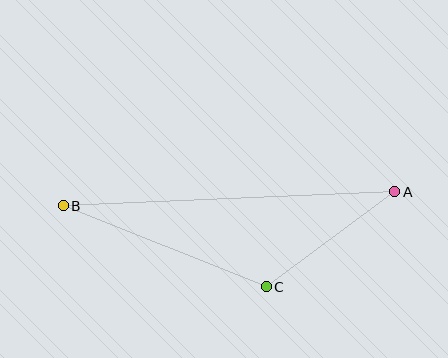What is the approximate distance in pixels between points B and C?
The distance between B and C is approximately 218 pixels.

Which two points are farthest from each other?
Points A and B are farthest from each other.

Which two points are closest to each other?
Points A and C are closest to each other.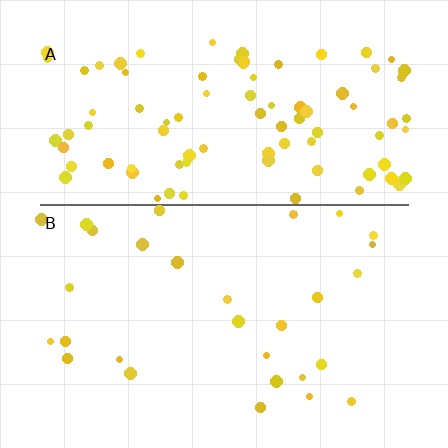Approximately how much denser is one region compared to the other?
Approximately 3.1× — region A over region B.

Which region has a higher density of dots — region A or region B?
A (the top).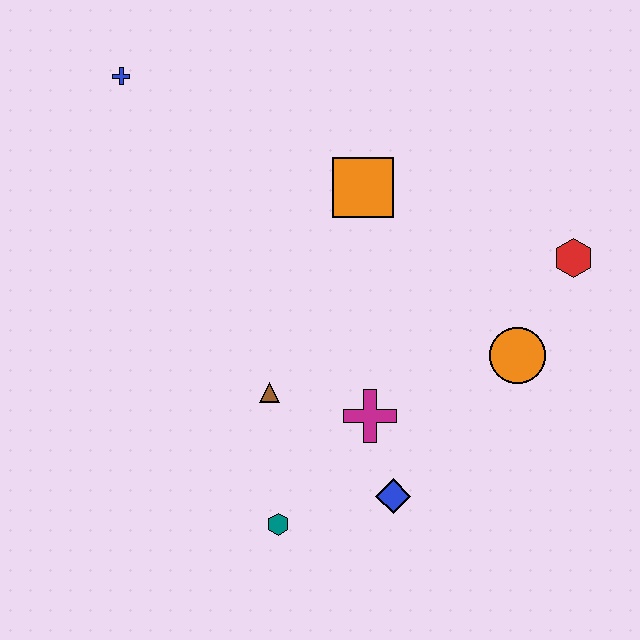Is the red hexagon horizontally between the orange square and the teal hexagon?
No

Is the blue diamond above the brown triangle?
No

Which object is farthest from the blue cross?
The blue diamond is farthest from the blue cross.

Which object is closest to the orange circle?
The red hexagon is closest to the orange circle.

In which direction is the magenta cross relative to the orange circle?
The magenta cross is to the left of the orange circle.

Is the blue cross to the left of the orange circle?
Yes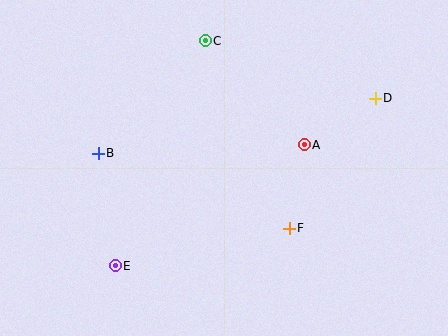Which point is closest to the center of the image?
Point A at (304, 145) is closest to the center.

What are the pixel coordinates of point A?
Point A is at (304, 145).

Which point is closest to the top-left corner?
Point B is closest to the top-left corner.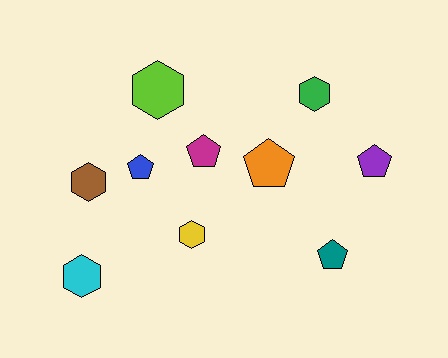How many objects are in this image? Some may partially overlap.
There are 10 objects.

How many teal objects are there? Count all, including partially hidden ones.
There is 1 teal object.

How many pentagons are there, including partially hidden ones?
There are 5 pentagons.